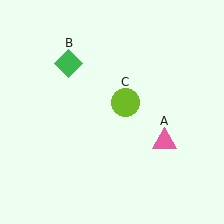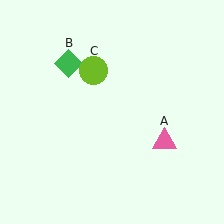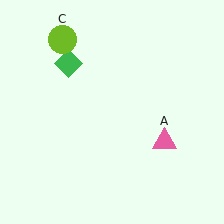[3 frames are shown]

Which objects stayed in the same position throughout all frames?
Pink triangle (object A) and green diamond (object B) remained stationary.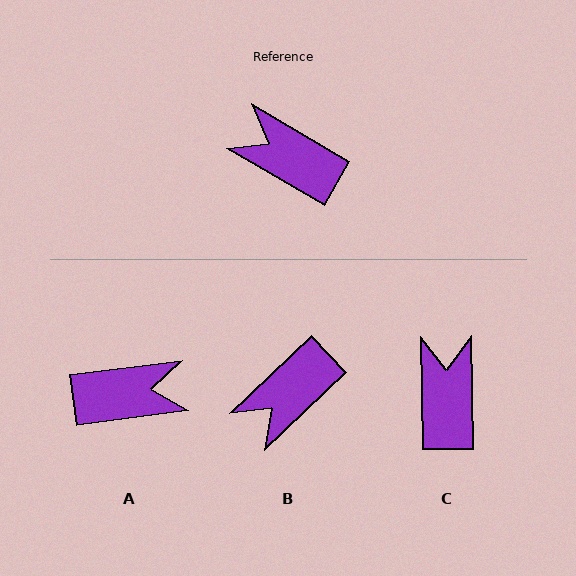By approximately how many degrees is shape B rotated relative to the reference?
Approximately 74 degrees counter-clockwise.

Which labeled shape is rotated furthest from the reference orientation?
A, about 142 degrees away.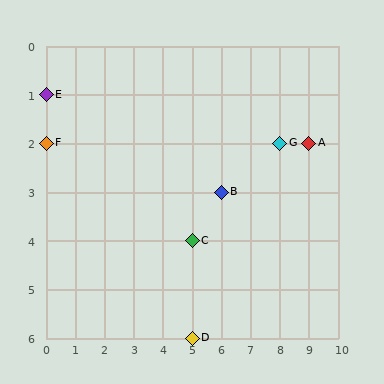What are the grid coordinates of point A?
Point A is at grid coordinates (9, 2).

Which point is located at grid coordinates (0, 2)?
Point F is at (0, 2).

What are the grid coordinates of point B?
Point B is at grid coordinates (6, 3).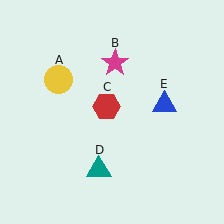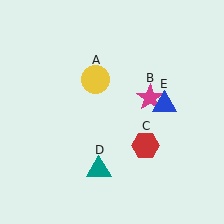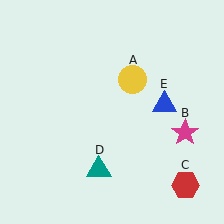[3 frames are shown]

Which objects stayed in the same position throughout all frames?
Teal triangle (object D) and blue triangle (object E) remained stationary.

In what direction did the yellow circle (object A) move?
The yellow circle (object A) moved right.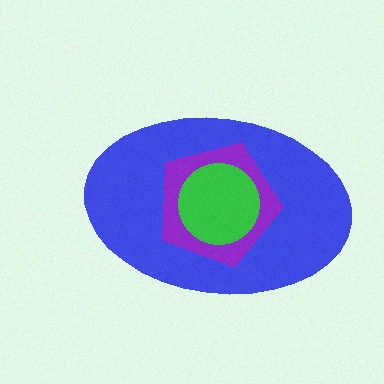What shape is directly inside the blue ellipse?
The purple pentagon.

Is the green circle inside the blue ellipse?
Yes.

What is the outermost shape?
The blue ellipse.